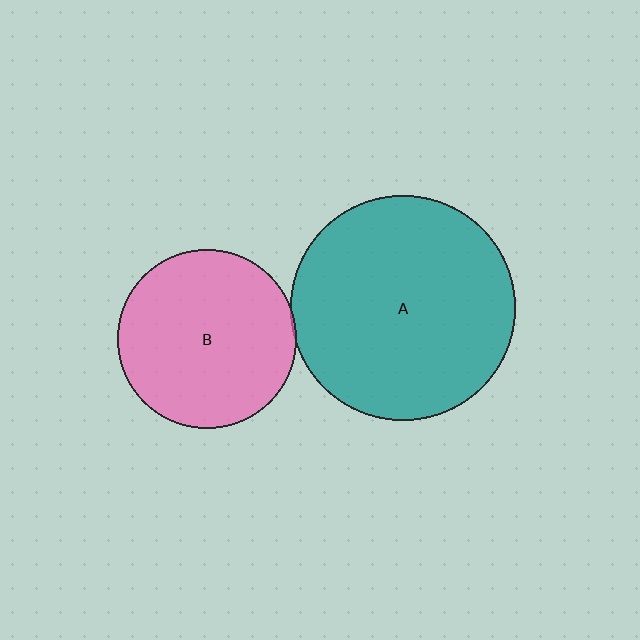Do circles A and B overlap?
Yes.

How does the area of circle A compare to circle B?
Approximately 1.6 times.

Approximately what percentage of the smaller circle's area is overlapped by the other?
Approximately 5%.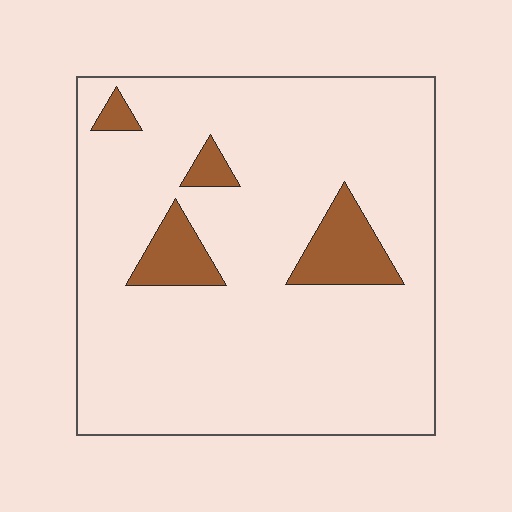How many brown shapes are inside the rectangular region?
4.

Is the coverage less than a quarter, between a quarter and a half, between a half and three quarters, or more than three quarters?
Less than a quarter.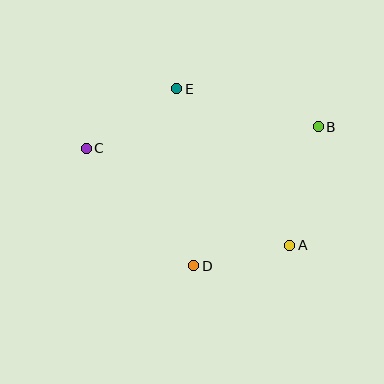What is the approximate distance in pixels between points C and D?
The distance between C and D is approximately 160 pixels.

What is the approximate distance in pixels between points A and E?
The distance between A and E is approximately 193 pixels.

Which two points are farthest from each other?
Points B and C are farthest from each other.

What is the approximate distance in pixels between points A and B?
The distance between A and B is approximately 122 pixels.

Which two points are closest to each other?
Points A and D are closest to each other.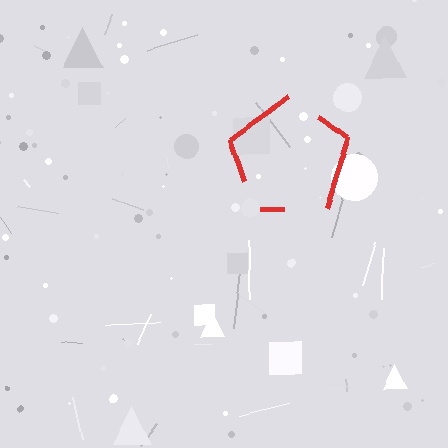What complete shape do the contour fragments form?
The contour fragments form a pentagon.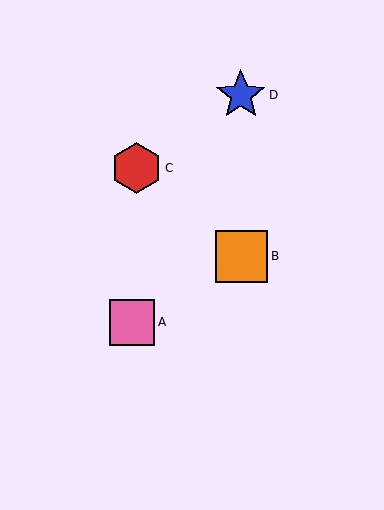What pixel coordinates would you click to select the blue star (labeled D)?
Click at (241, 95) to select the blue star D.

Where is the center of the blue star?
The center of the blue star is at (241, 95).